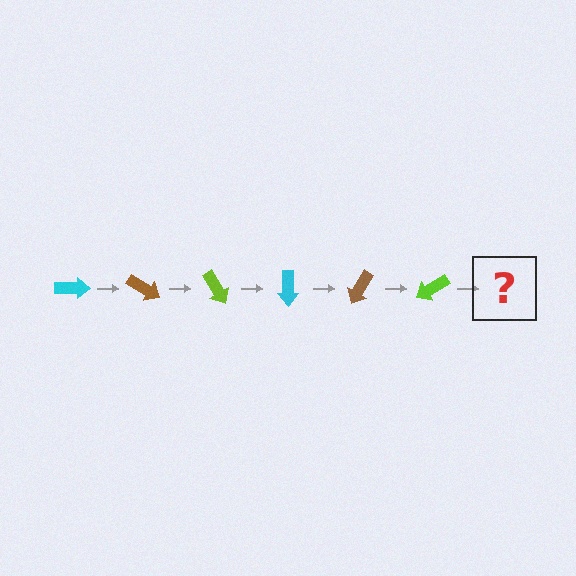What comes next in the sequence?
The next element should be a cyan arrow, rotated 180 degrees from the start.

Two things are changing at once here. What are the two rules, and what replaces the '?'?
The two rules are that it rotates 30 degrees each step and the color cycles through cyan, brown, and lime. The '?' should be a cyan arrow, rotated 180 degrees from the start.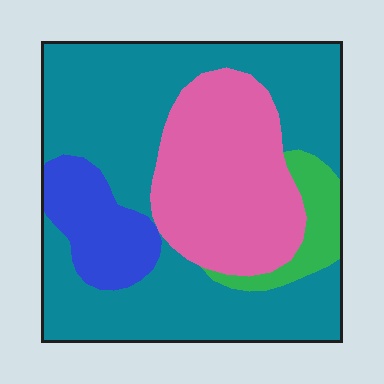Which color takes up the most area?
Teal, at roughly 55%.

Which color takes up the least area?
Green, at roughly 5%.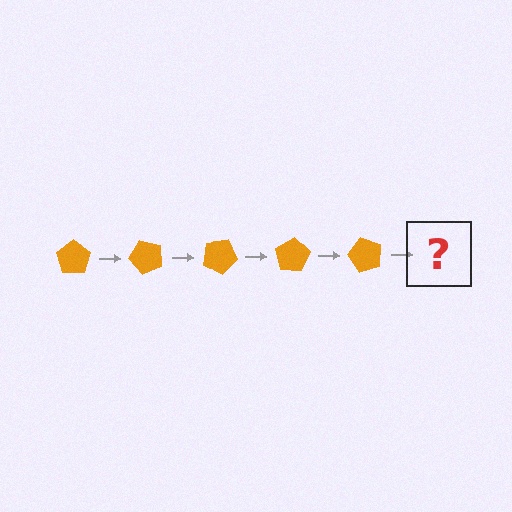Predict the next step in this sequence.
The next step is an orange pentagon rotated 250 degrees.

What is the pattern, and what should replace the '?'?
The pattern is that the pentagon rotates 50 degrees each step. The '?' should be an orange pentagon rotated 250 degrees.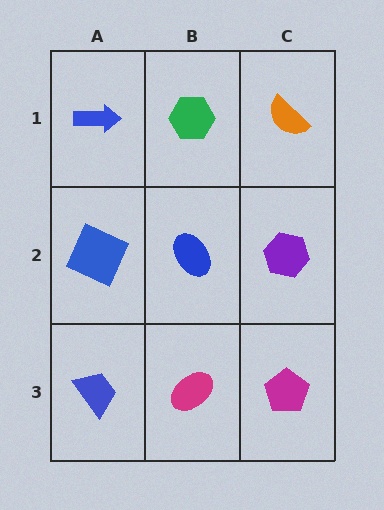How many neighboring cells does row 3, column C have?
2.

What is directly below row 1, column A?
A blue square.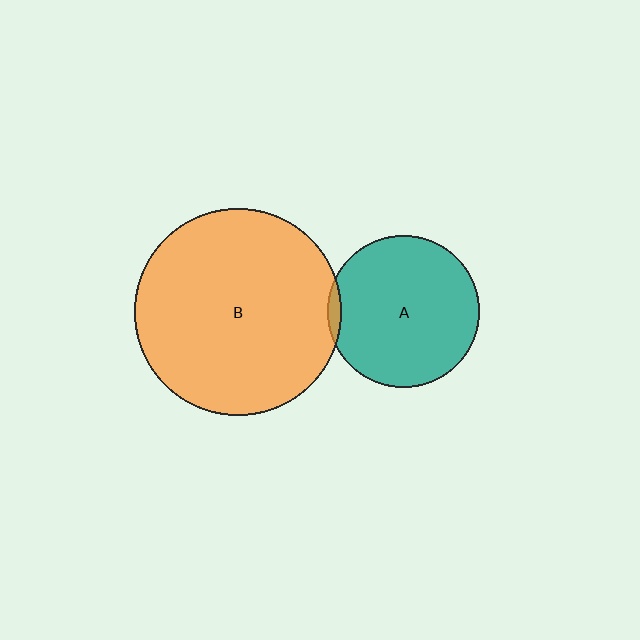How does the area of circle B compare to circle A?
Approximately 1.9 times.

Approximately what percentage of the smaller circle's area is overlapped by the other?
Approximately 5%.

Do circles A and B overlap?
Yes.